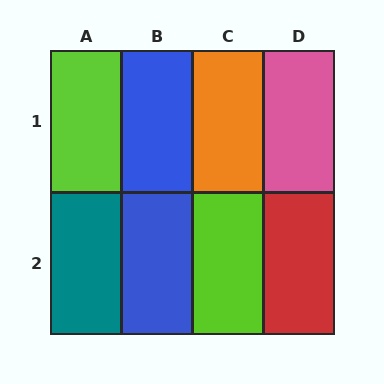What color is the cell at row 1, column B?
Blue.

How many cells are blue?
2 cells are blue.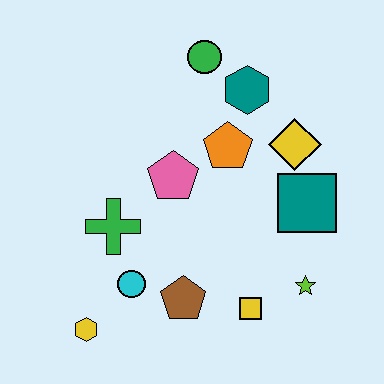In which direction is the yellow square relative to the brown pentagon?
The yellow square is to the right of the brown pentagon.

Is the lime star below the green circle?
Yes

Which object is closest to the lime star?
The yellow square is closest to the lime star.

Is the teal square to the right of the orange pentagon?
Yes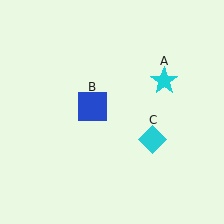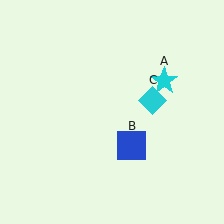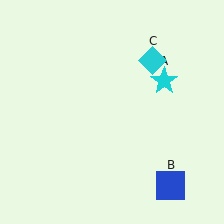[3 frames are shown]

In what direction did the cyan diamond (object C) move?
The cyan diamond (object C) moved up.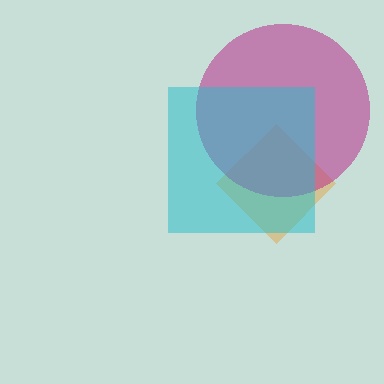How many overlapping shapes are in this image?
There are 3 overlapping shapes in the image.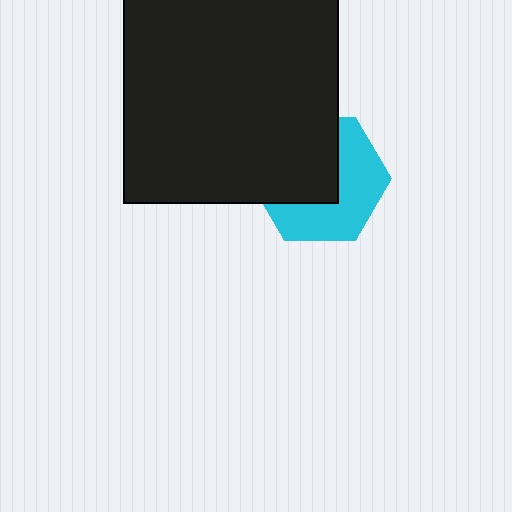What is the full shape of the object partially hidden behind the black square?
The partially hidden object is a cyan hexagon.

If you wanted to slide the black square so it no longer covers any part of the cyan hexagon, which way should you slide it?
Slide it toward the upper-left — that is the most direct way to separate the two shapes.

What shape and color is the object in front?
The object in front is a black square.